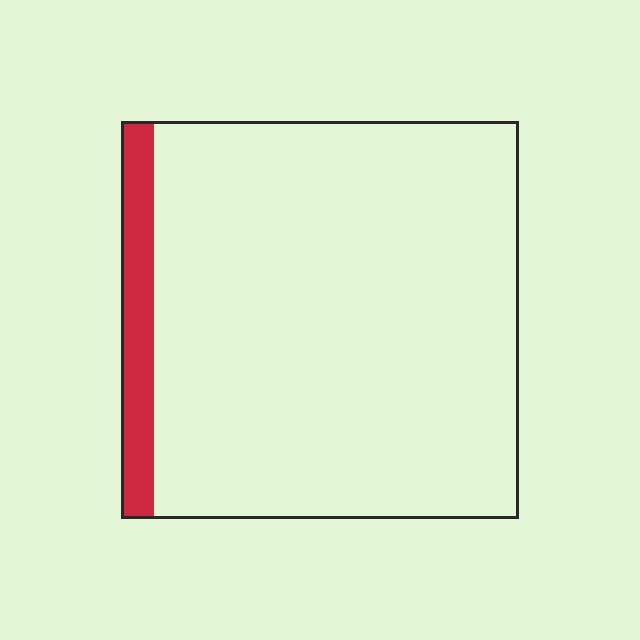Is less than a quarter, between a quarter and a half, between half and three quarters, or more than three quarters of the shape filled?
Less than a quarter.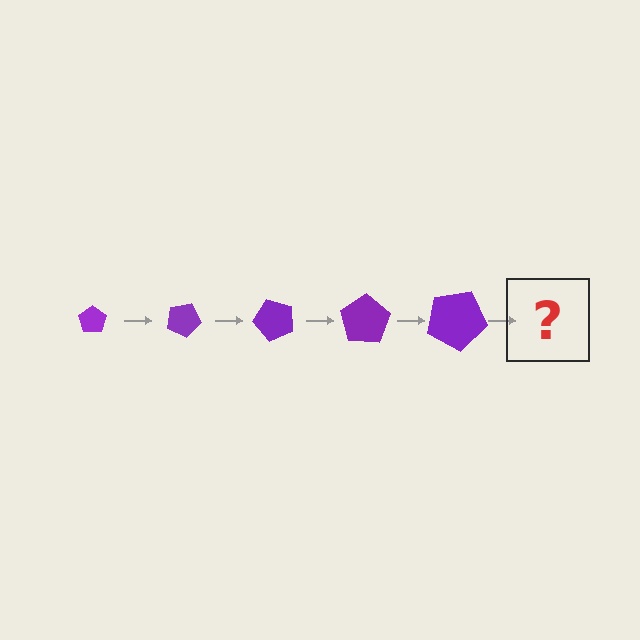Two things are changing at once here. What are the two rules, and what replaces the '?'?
The two rules are that the pentagon grows larger each step and it rotates 25 degrees each step. The '?' should be a pentagon, larger than the previous one and rotated 125 degrees from the start.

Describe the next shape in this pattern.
It should be a pentagon, larger than the previous one and rotated 125 degrees from the start.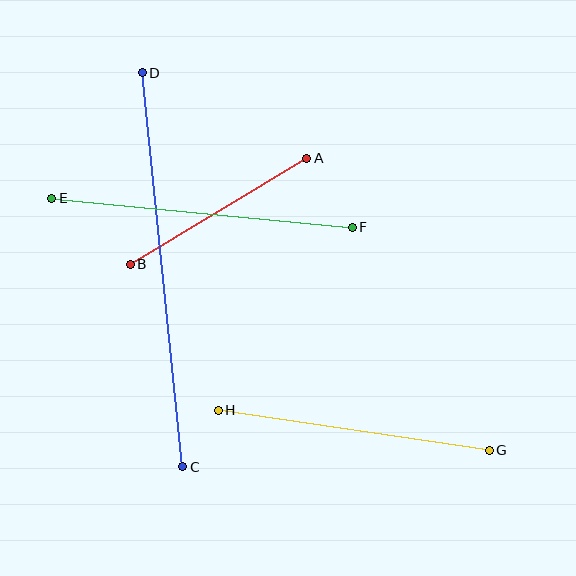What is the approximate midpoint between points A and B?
The midpoint is at approximately (218, 211) pixels.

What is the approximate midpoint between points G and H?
The midpoint is at approximately (354, 430) pixels.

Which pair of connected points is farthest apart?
Points C and D are farthest apart.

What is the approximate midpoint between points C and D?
The midpoint is at approximately (162, 270) pixels.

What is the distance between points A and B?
The distance is approximately 206 pixels.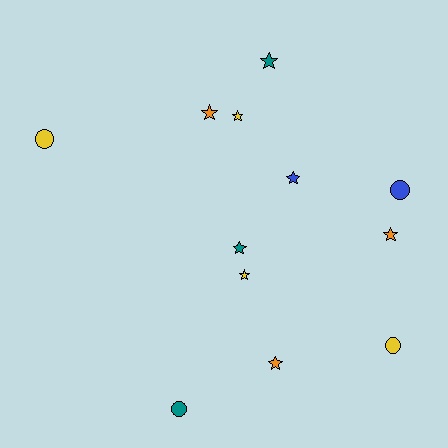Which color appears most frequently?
Yellow, with 4 objects.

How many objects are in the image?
There are 12 objects.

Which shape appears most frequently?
Star, with 8 objects.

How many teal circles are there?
There is 1 teal circle.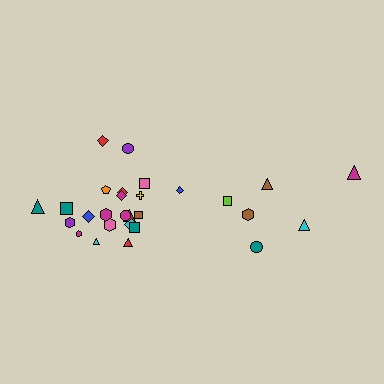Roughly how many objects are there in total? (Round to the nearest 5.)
Roughly 30 objects in total.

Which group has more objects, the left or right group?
The left group.